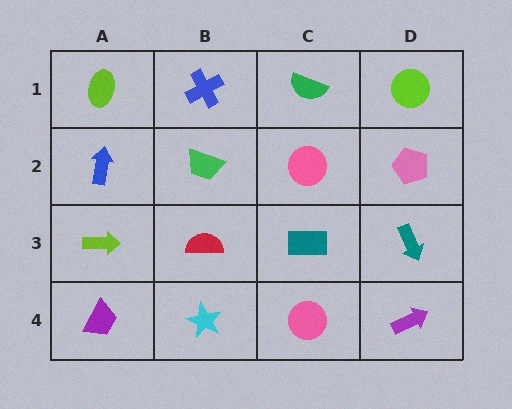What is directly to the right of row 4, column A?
A cyan star.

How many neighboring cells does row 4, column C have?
3.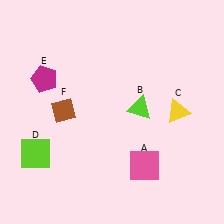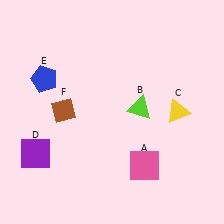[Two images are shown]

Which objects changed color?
D changed from lime to purple. E changed from magenta to blue.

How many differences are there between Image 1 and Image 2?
There are 2 differences between the two images.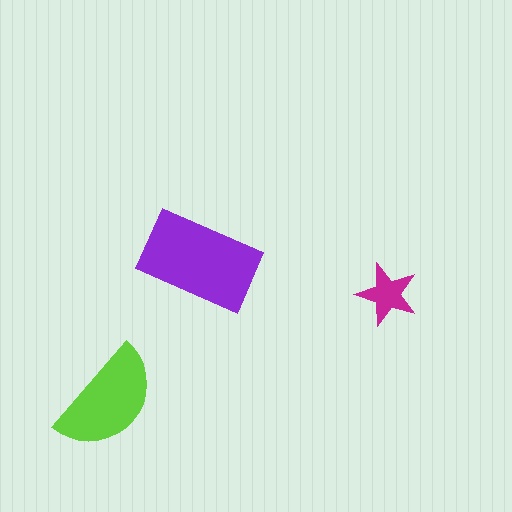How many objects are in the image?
There are 3 objects in the image.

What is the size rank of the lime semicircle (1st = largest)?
2nd.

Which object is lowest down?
The lime semicircle is bottommost.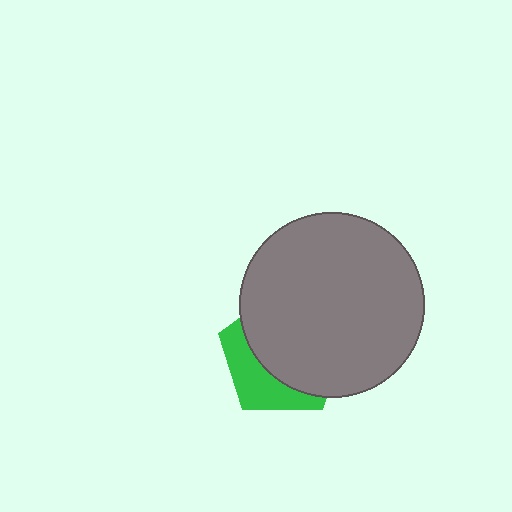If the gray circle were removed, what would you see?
You would see the complete green pentagon.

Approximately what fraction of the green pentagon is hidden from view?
Roughly 67% of the green pentagon is hidden behind the gray circle.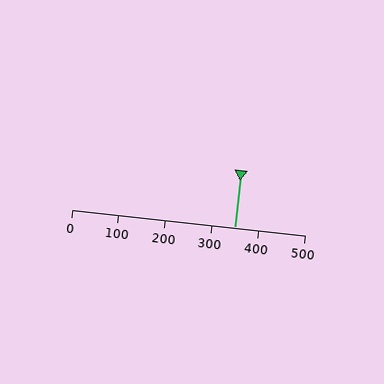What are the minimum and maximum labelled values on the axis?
The axis runs from 0 to 500.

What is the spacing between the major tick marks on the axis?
The major ticks are spaced 100 apart.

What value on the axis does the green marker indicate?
The marker indicates approximately 350.